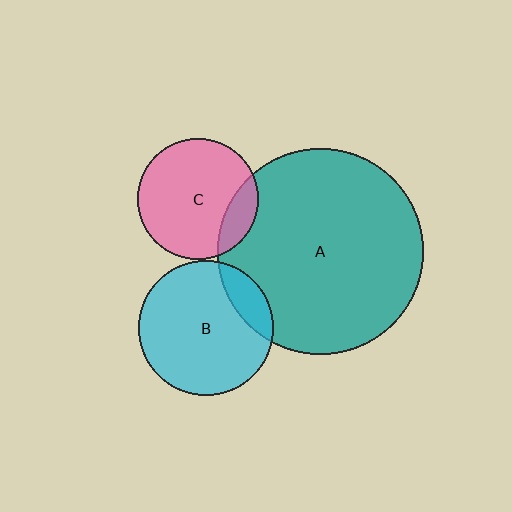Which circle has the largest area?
Circle A (teal).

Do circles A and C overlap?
Yes.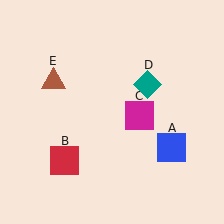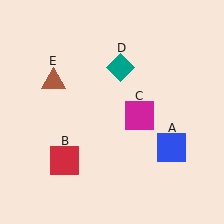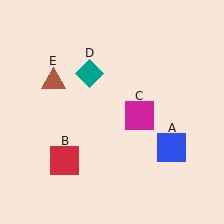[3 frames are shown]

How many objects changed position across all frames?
1 object changed position: teal diamond (object D).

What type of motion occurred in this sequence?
The teal diamond (object D) rotated counterclockwise around the center of the scene.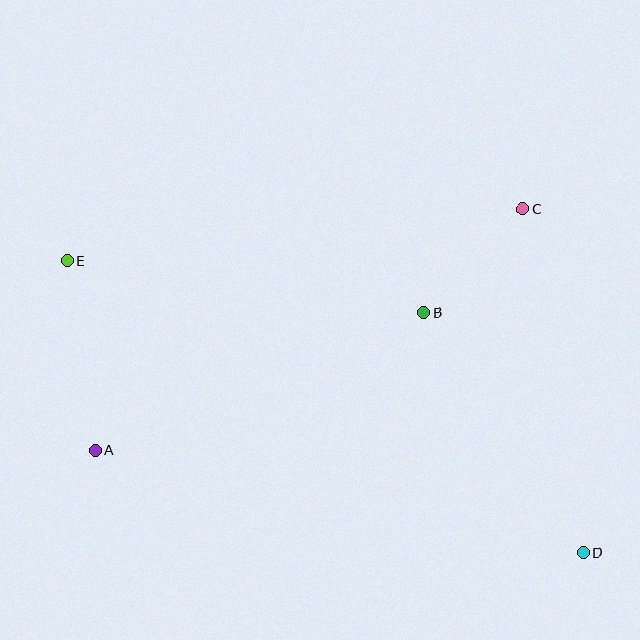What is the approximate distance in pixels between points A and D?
The distance between A and D is approximately 499 pixels.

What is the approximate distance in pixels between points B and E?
The distance between B and E is approximately 360 pixels.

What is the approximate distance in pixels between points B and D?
The distance between B and D is approximately 288 pixels.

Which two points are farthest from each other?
Points D and E are farthest from each other.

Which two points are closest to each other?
Points B and C are closest to each other.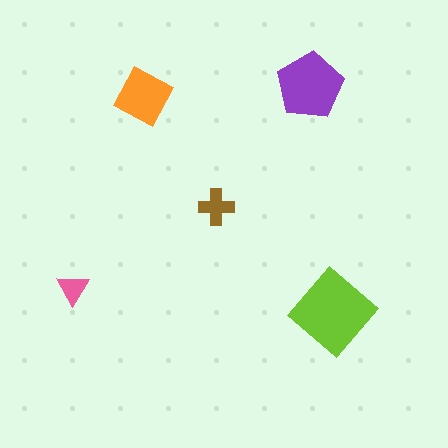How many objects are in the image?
There are 5 objects in the image.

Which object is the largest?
The lime diamond.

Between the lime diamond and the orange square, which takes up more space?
The lime diamond.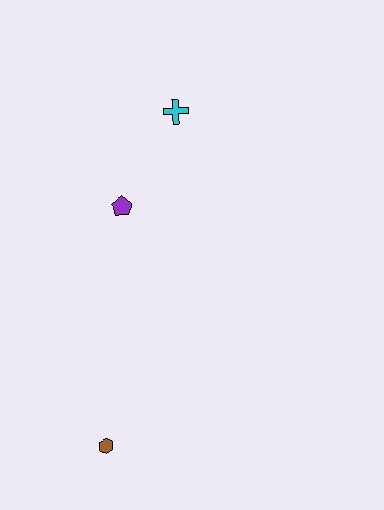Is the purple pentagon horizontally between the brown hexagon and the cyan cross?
Yes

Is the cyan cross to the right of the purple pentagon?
Yes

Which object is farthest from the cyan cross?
The brown hexagon is farthest from the cyan cross.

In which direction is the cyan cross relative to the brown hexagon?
The cyan cross is above the brown hexagon.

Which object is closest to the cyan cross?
The purple pentagon is closest to the cyan cross.